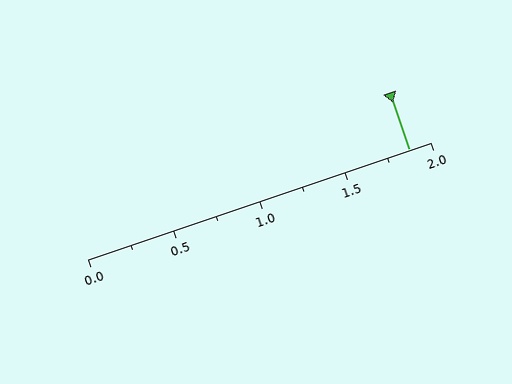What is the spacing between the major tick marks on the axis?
The major ticks are spaced 0.5 apart.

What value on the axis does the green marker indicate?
The marker indicates approximately 1.88.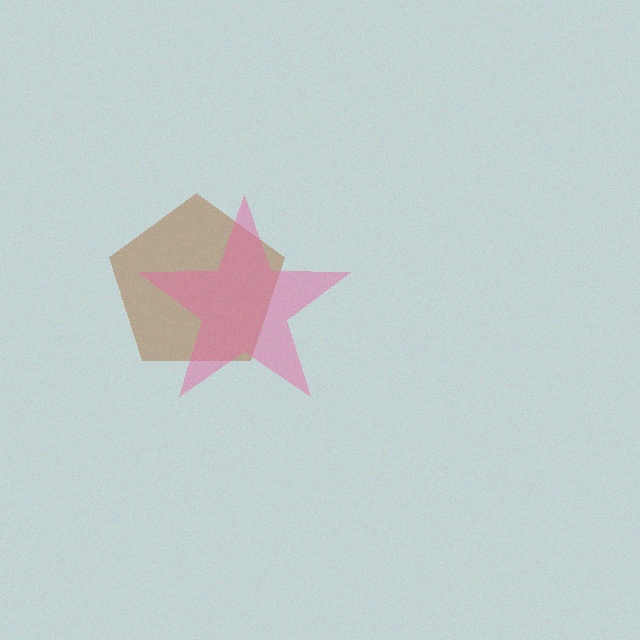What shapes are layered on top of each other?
The layered shapes are: a brown pentagon, a pink star.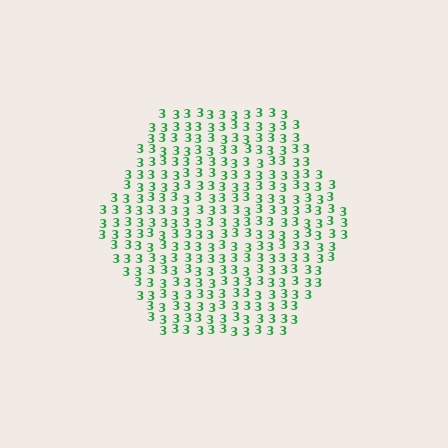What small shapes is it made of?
It is made of small digit 3's.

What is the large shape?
The large shape is a hexagon.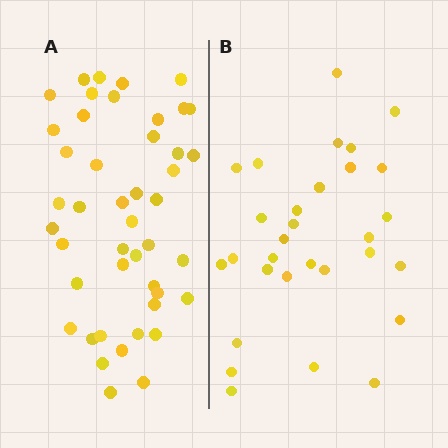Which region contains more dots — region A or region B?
Region A (the left region) has more dots.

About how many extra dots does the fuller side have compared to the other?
Region A has approximately 15 more dots than region B.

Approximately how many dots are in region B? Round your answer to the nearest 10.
About 30 dots.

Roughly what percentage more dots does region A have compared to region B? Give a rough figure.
About 50% more.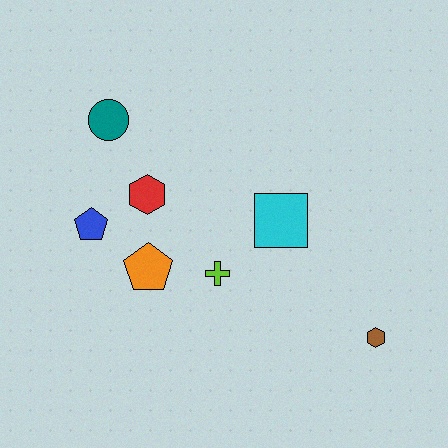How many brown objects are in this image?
There is 1 brown object.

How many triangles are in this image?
There are no triangles.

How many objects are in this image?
There are 7 objects.